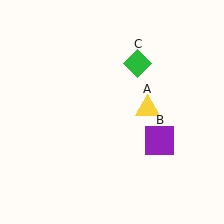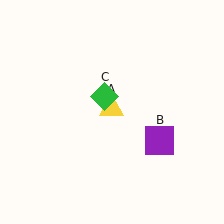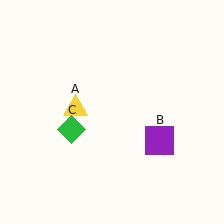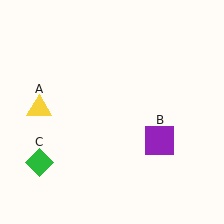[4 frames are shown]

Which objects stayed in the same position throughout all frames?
Purple square (object B) remained stationary.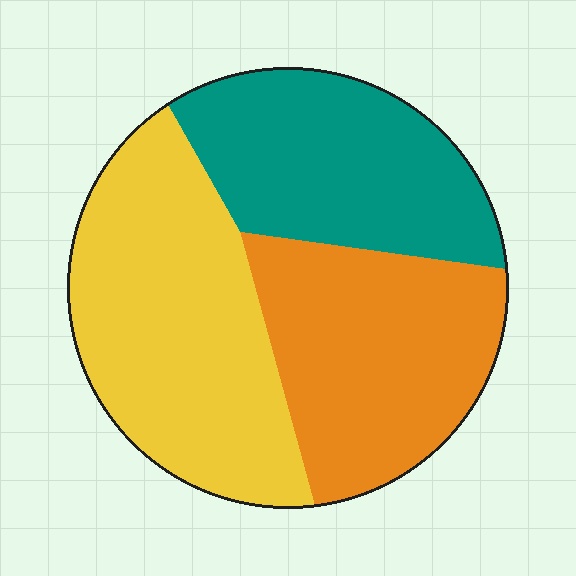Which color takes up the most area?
Yellow, at roughly 40%.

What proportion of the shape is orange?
Orange covers 32% of the shape.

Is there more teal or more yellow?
Yellow.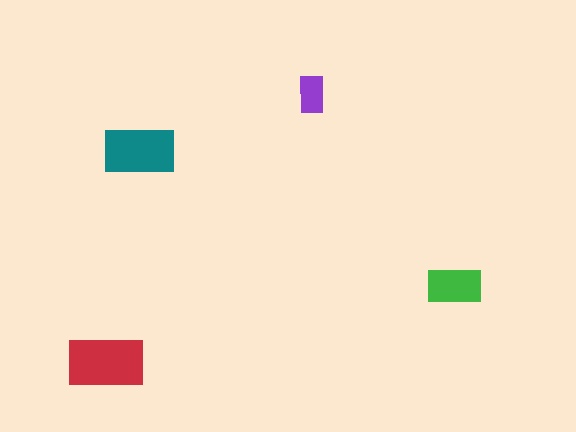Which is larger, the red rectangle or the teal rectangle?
The red one.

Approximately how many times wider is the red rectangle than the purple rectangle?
About 2 times wider.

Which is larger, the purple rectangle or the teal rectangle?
The teal one.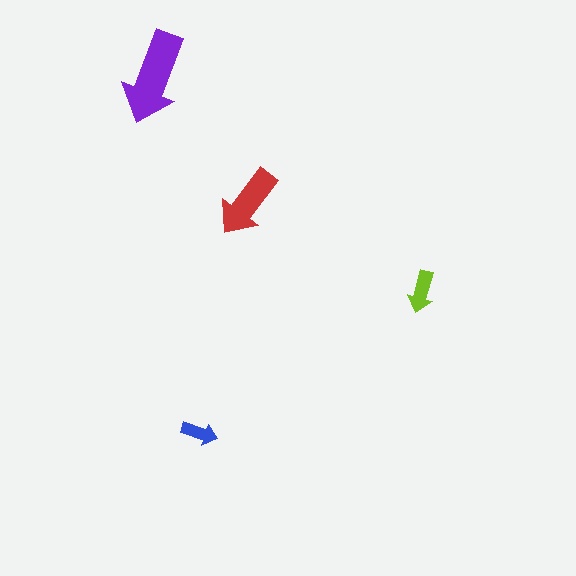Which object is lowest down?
The blue arrow is bottommost.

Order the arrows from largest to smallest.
the purple one, the red one, the lime one, the blue one.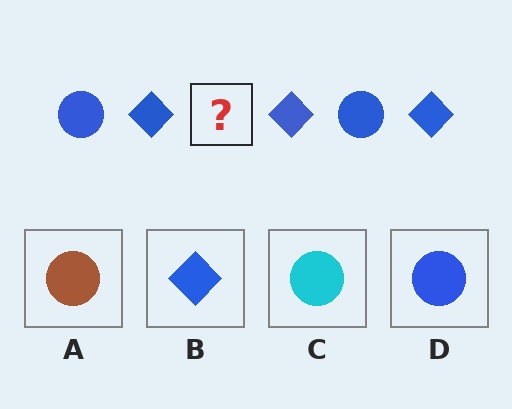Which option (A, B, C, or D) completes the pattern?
D.